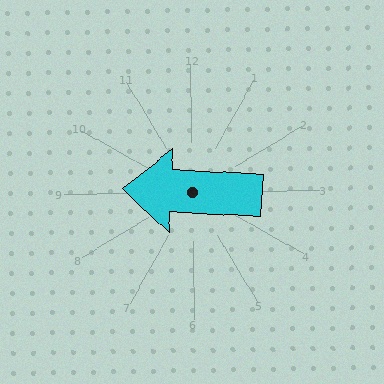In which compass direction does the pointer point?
West.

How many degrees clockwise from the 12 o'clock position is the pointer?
Approximately 274 degrees.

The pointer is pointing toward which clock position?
Roughly 9 o'clock.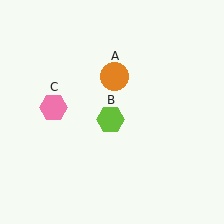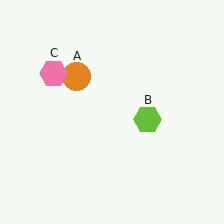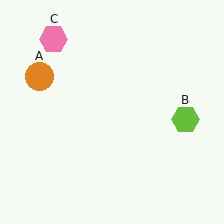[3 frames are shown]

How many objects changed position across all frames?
3 objects changed position: orange circle (object A), lime hexagon (object B), pink hexagon (object C).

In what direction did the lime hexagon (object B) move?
The lime hexagon (object B) moved right.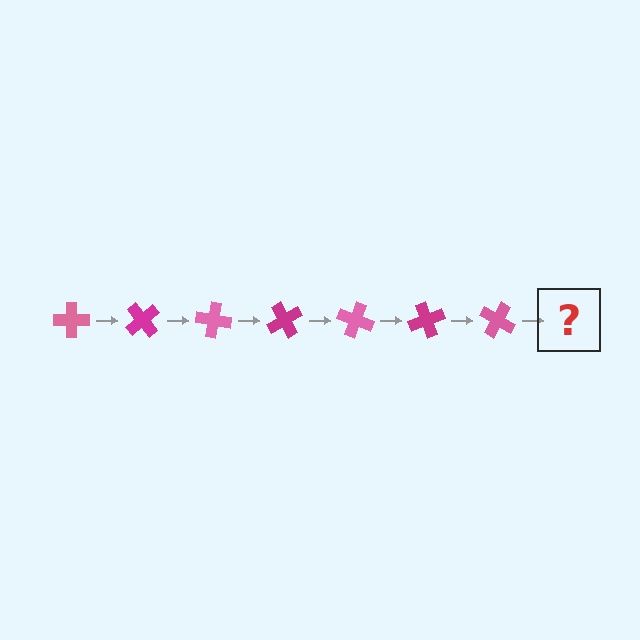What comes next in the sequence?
The next element should be a magenta cross, rotated 350 degrees from the start.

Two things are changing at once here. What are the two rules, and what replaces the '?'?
The two rules are that it rotates 50 degrees each step and the color cycles through pink and magenta. The '?' should be a magenta cross, rotated 350 degrees from the start.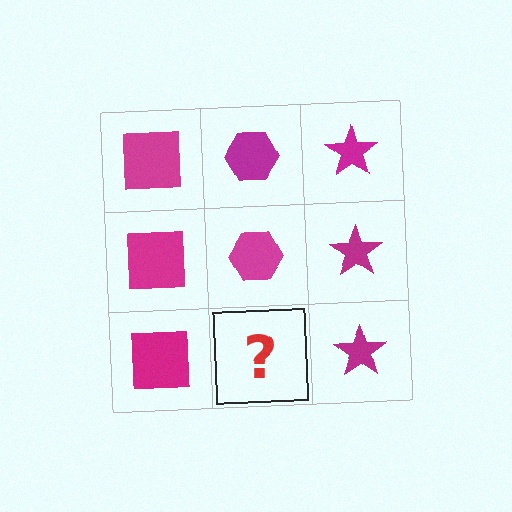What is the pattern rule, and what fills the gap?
The rule is that each column has a consistent shape. The gap should be filled with a magenta hexagon.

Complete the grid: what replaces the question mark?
The question mark should be replaced with a magenta hexagon.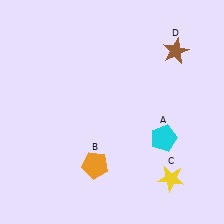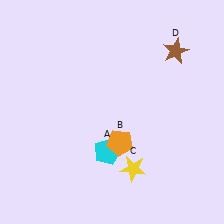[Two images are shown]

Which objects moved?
The objects that moved are: the cyan pentagon (A), the orange pentagon (B), the yellow star (C).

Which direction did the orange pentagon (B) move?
The orange pentagon (B) moved right.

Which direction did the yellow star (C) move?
The yellow star (C) moved left.